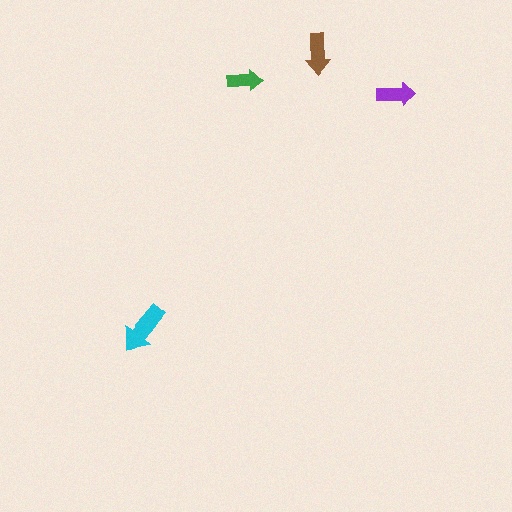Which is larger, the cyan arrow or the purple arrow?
The cyan one.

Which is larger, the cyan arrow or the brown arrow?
The cyan one.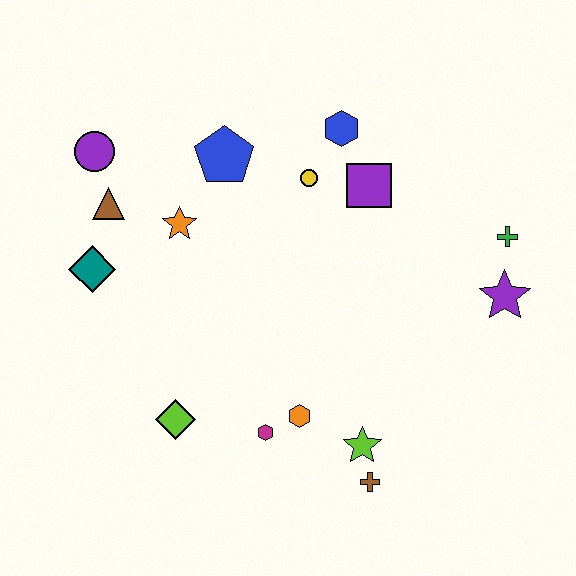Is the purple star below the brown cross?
No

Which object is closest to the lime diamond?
The magenta hexagon is closest to the lime diamond.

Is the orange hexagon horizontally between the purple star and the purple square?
No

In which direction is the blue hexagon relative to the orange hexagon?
The blue hexagon is above the orange hexagon.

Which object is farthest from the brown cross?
The purple circle is farthest from the brown cross.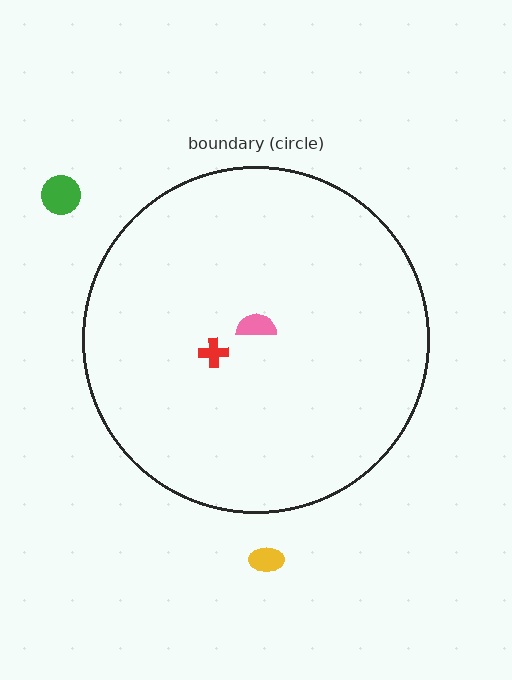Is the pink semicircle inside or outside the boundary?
Inside.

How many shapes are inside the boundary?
2 inside, 2 outside.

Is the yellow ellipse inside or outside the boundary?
Outside.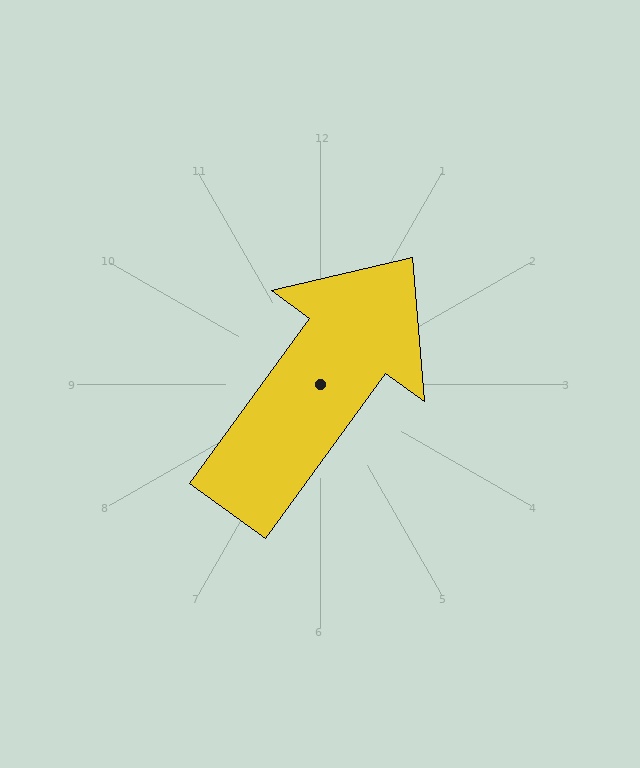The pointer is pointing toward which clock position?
Roughly 1 o'clock.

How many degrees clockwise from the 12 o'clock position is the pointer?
Approximately 36 degrees.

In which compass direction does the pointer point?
Northeast.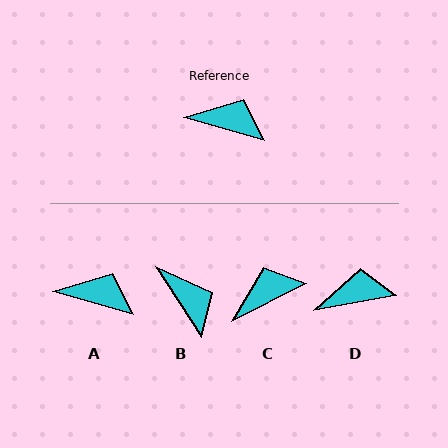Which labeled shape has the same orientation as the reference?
A.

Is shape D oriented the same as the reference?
No, it is off by about 26 degrees.